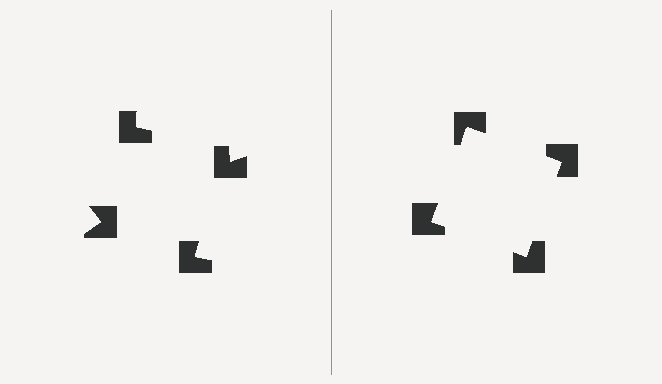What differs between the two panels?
The notched squares are positioned identically on both sides; only the wedge orientations differ. On the right they align to a square; on the left they are misaligned.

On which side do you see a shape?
An illusory square appears on the right side. On the left side the wedge cuts are rotated, so no coherent shape forms.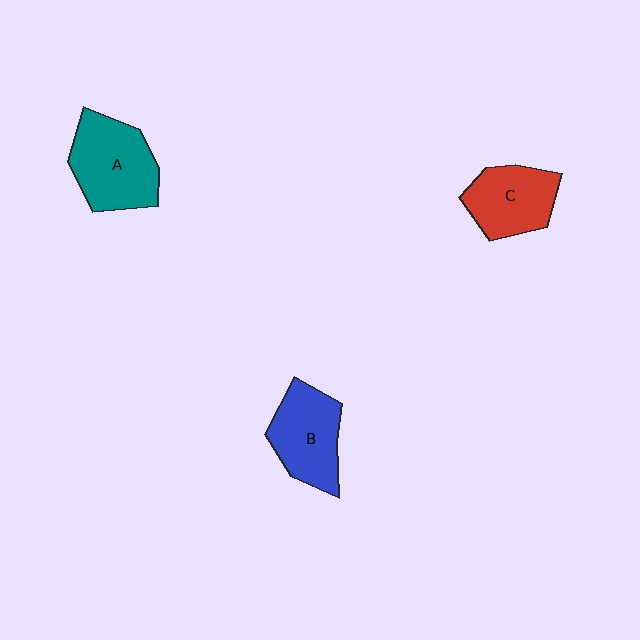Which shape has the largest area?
Shape A (teal).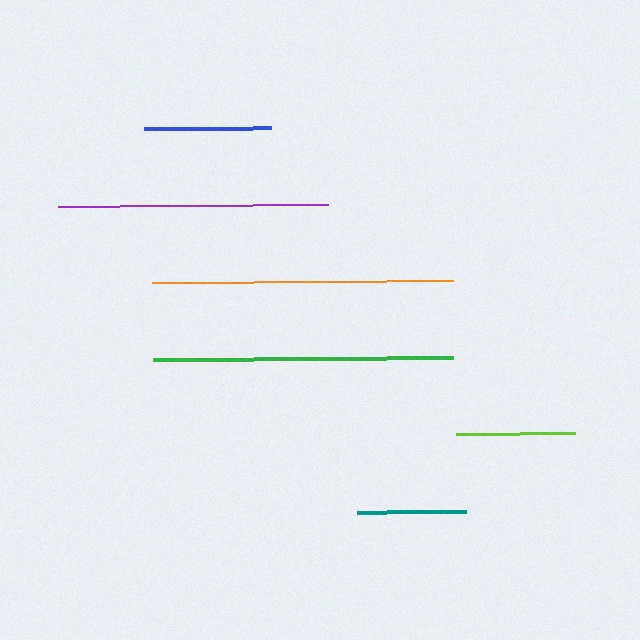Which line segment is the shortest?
The teal line is the shortest at approximately 109 pixels.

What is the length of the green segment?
The green segment is approximately 300 pixels long.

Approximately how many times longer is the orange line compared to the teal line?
The orange line is approximately 2.8 times the length of the teal line.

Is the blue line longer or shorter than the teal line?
The blue line is longer than the teal line.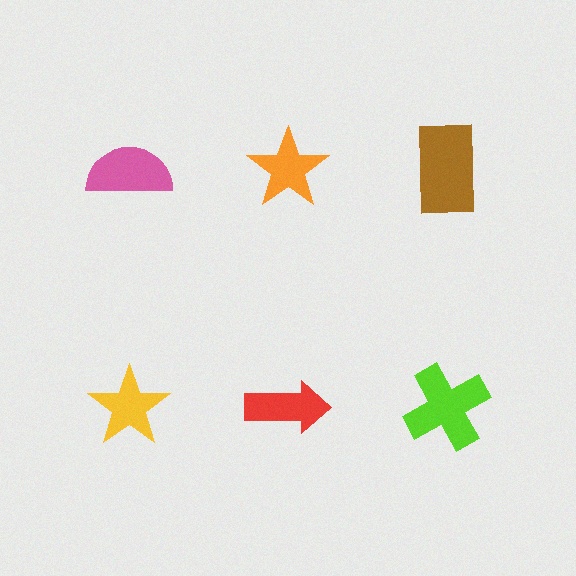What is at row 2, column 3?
A lime cross.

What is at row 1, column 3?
A brown rectangle.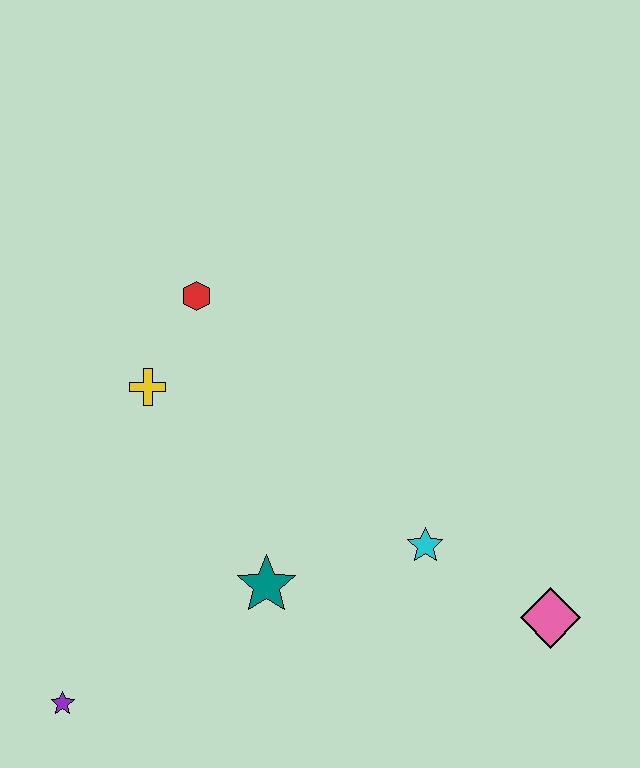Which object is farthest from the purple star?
The pink diamond is farthest from the purple star.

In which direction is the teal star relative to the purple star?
The teal star is to the right of the purple star.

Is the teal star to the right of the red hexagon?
Yes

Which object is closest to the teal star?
The cyan star is closest to the teal star.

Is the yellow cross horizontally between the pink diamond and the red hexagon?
No